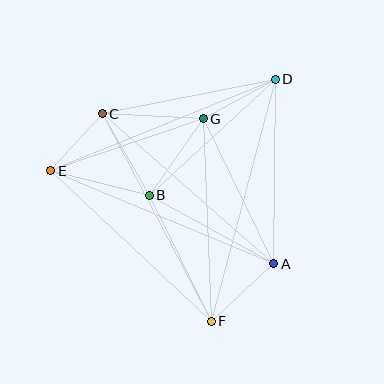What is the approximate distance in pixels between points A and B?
The distance between A and B is approximately 142 pixels.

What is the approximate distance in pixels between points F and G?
The distance between F and G is approximately 203 pixels.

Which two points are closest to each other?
Points C and E are closest to each other.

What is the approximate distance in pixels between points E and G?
The distance between E and G is approximately 161 pixels.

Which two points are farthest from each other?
Points D and F are farthest from each other.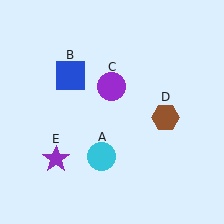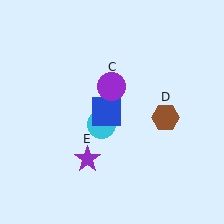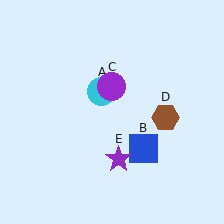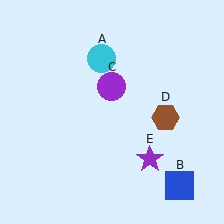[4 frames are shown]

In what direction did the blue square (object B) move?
The blue square (object B) moved down and to the right.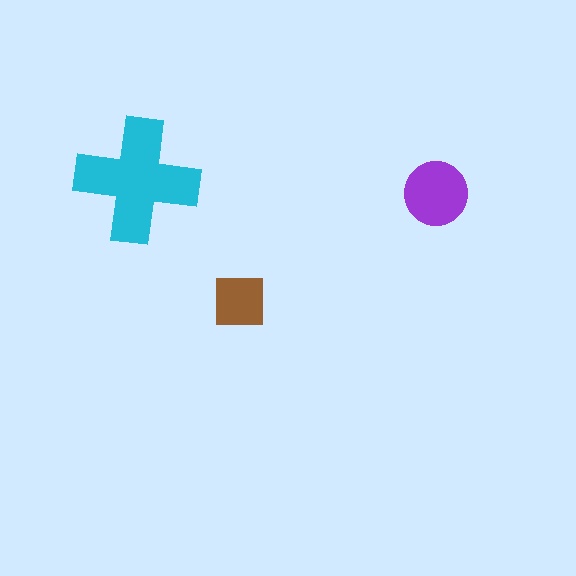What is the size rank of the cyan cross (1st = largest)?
1st.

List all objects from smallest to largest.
The brown square, the purple circle, the cyan cross.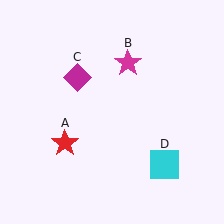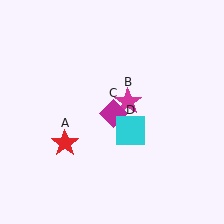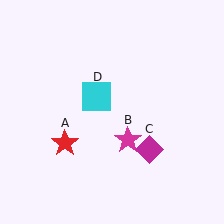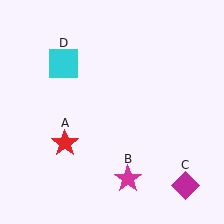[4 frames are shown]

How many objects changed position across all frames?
3 objects changed position: magenta star (object B), magenta diamond (object C), cyan square (object D).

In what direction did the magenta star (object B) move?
The magenta star (object B) moved down.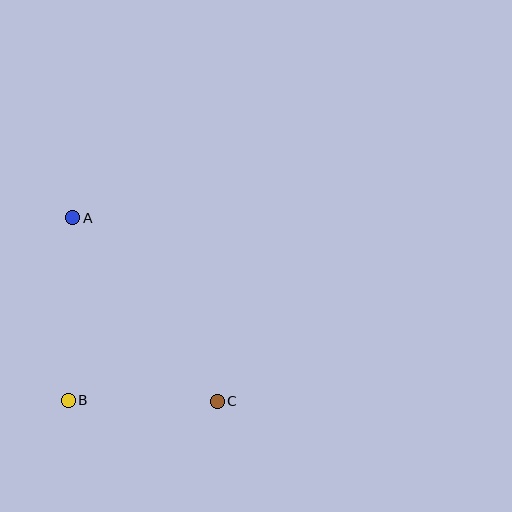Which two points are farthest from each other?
Points A and C are farthest from each other.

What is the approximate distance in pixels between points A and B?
The distance between A and B is approximately 183 pixels.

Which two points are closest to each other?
Points B and C are closest to each other.